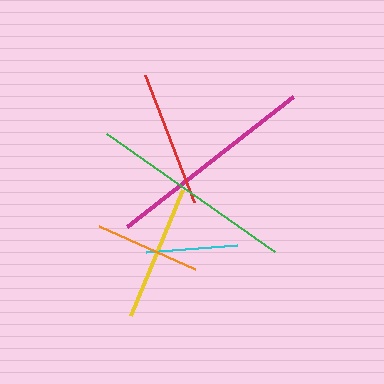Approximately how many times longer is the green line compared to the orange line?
The green line is approximately 2.0 times the length of the orange line.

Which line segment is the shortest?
The cyan line is the shortest at approximately 91 pixels.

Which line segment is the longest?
The magenta line is the longest at approximately 211 pixels.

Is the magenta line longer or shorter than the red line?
The magenta line is longer than the red line.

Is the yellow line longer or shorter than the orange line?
The yellow line is longer than the orange line.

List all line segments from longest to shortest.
From longest to shortest: magenta, green, yellow, red, orange, cyan.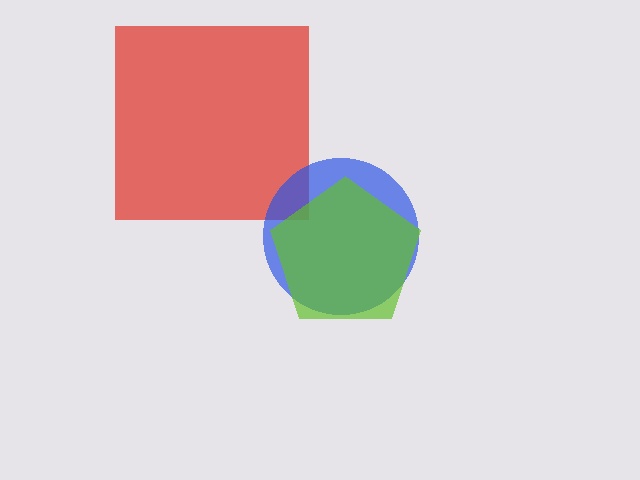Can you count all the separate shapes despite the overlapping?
Yes, there are 3 separate shapes.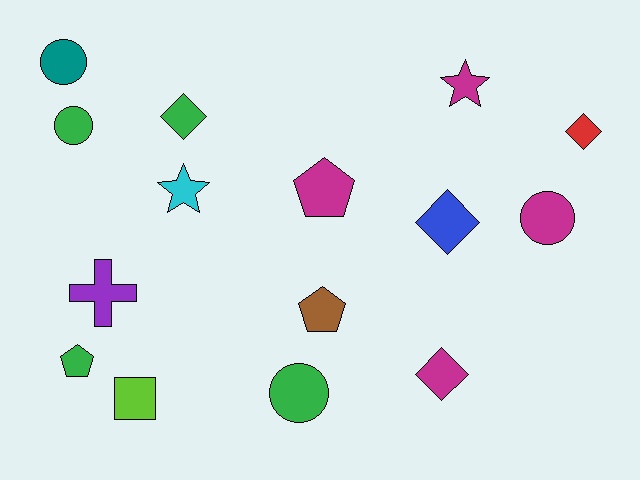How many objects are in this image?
There are 15 objects.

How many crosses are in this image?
There is 1 cross.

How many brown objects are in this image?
There is 1 brown object.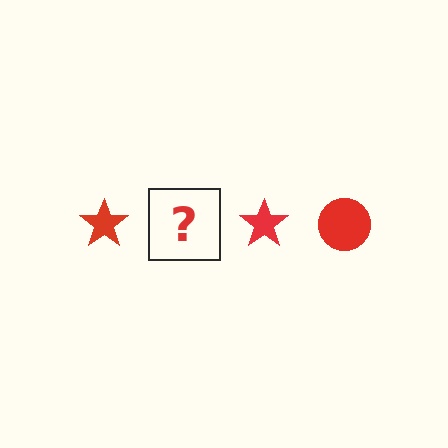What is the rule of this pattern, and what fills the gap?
The rule is that the pattern cycles through star, circle shapes in red. The gap should be filled with a red circle.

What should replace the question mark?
The question mark should be replaced with a red circle.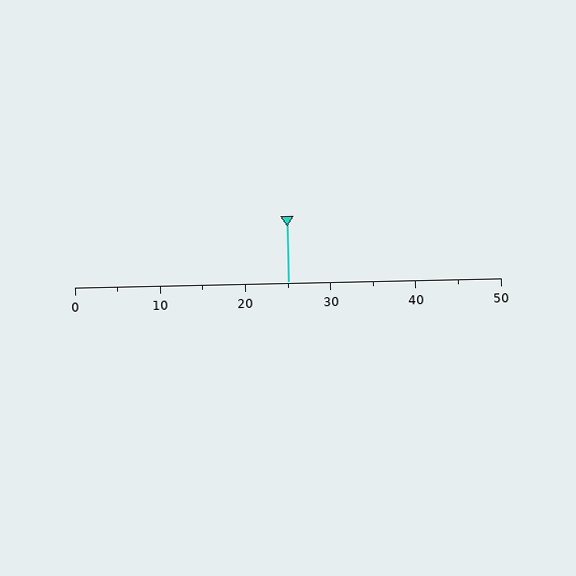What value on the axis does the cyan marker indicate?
The marker indicates approximately 25.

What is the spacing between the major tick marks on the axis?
The major ticks are spaced 10 apart.